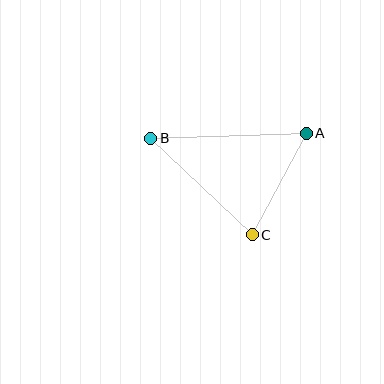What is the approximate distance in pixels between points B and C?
The distance between B and C is approximately 140 pixels.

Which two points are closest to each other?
Points A and C are closest to each other.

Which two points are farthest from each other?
Points A and B are farthest from each other.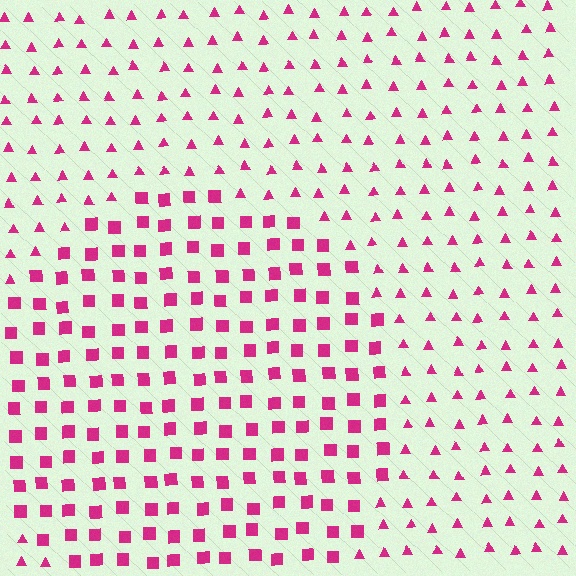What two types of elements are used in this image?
The image uses squares inside the circle region and triangles outside it.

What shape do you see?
I see a circle.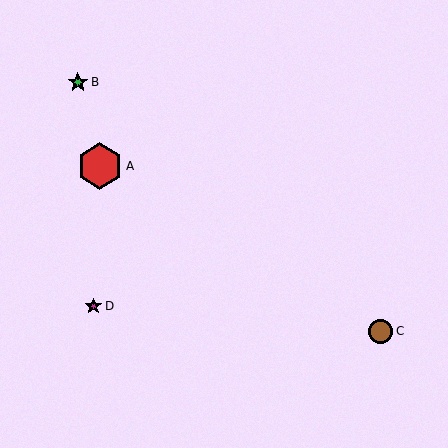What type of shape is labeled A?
Shape A is a red hexagon.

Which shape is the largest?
The red hexagon (labeled A) is the largest.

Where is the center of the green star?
The center of the green star is at (78, 82).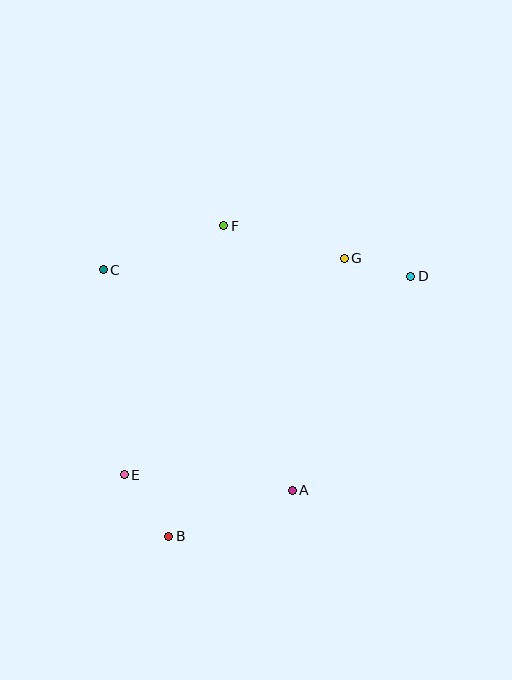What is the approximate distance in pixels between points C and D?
The distance between C and D is approximately 308 pixels.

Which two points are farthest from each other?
Points B and D are farthest from each other.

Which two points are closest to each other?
Points D and G are closest to each other.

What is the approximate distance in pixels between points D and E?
The distance between D and E is approximately 349 pixels.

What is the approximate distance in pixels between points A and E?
The distance between A and E is approximately 169 pixels.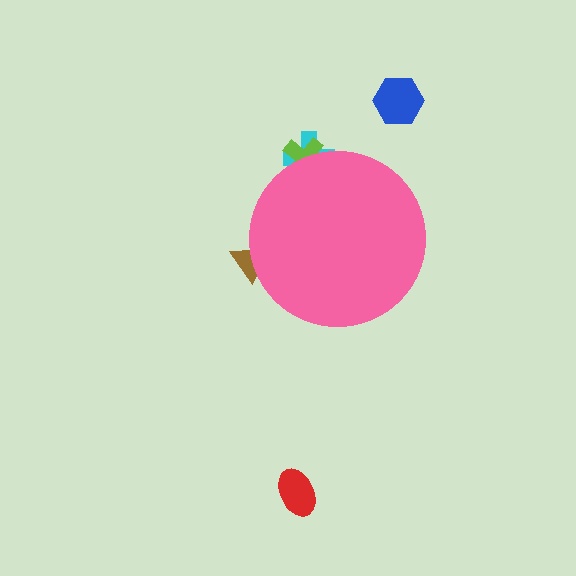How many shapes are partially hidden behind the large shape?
3 shapes are partially hidden.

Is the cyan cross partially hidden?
Yes, the cyan cross is partially hidden behind the pink circle.